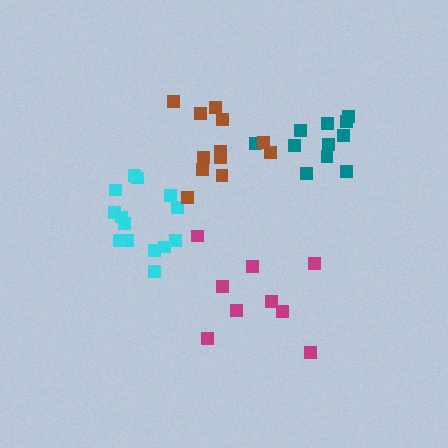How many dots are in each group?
Group 1: 15 dots, Group 2: 9 dots, Group 3: 11 dots, Group 4: 12 dots (47 total).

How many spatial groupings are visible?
There are 4 spatial groupings.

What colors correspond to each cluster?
The clusters are colored: cyan, magenta, teal, brown.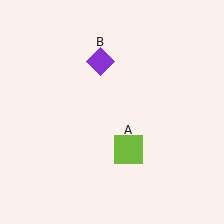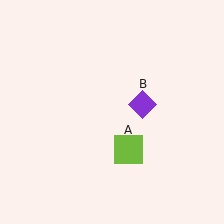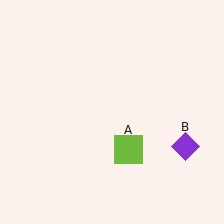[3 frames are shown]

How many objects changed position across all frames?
1 object changed position: purple diamond (object B).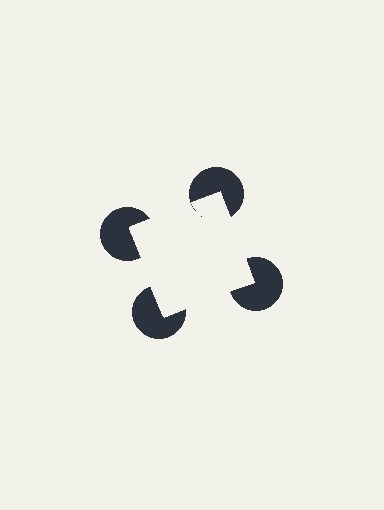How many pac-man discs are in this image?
There are 4 — one at each vertex of the illusory square.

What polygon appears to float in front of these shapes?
An illusory square — its edges are inferred from the aligned wedge cuts in the pac-man discs, not physically drawn.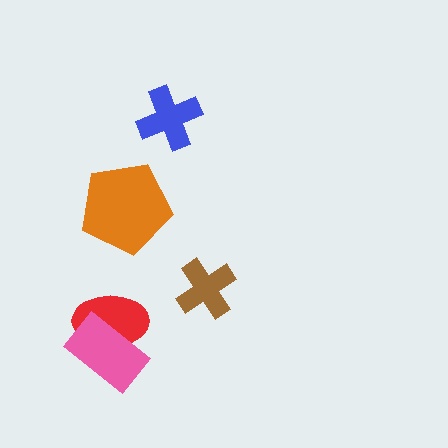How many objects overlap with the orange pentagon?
0 objects overlap with the orange pentagon.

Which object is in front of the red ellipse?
The pink rectangle is in front of the red ellipse.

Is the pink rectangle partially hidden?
No, no other shape covers it.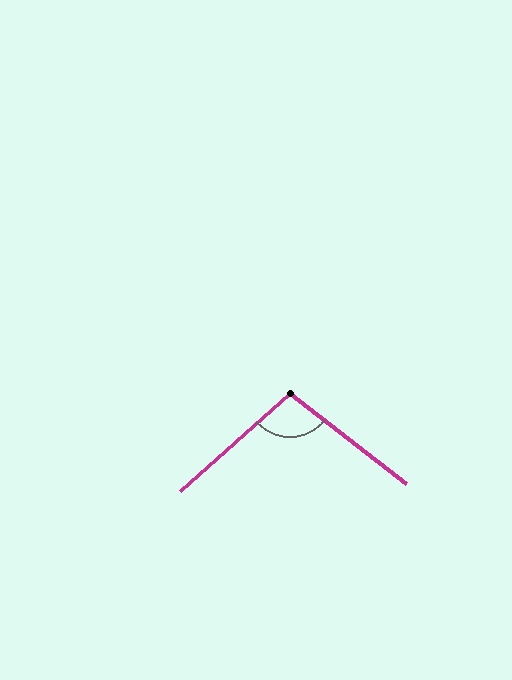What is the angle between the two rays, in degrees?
Approximately 100 degrees.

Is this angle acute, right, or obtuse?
It is obtuse.